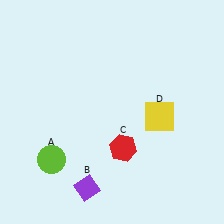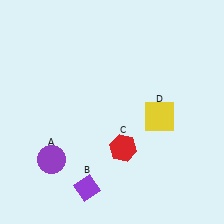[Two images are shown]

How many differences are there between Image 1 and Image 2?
There is 1 difference between the two images.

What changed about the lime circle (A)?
In Image 1, A is lime. In Image 2, it changed to purple.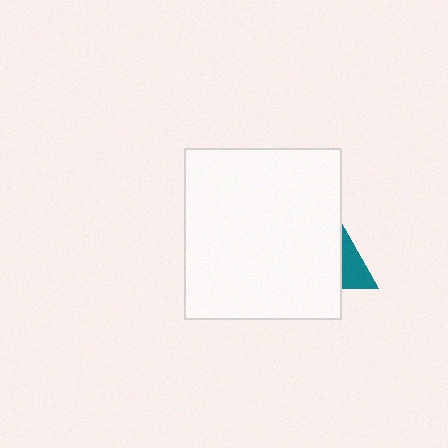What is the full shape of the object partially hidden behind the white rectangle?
The partially hidden object is a teal triangle.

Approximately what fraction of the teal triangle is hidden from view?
Roughly 63% of the teal triangle is hidden behind the white rectangle.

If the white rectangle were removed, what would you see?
You would see the complete teal triangle.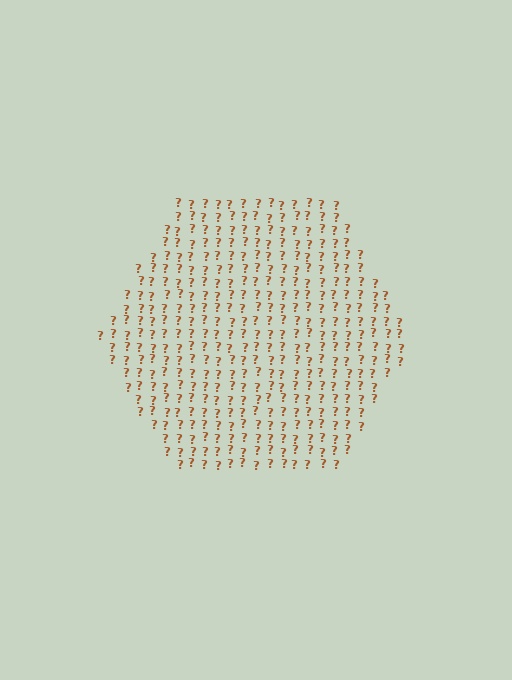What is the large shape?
The large shape is a hexagon.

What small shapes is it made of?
It is made of small question marks.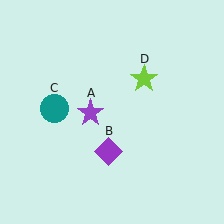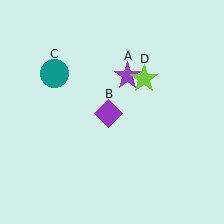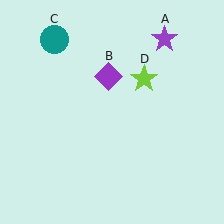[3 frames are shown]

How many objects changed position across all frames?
3 objects changed position: purple star (object A), purple diamond (object B), teal circle (object C).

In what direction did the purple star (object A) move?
The purple star (object A) moved up and to the right.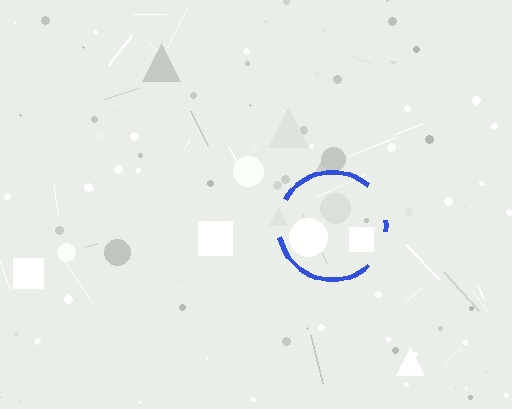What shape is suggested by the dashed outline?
The dashed outline suggests a circle.